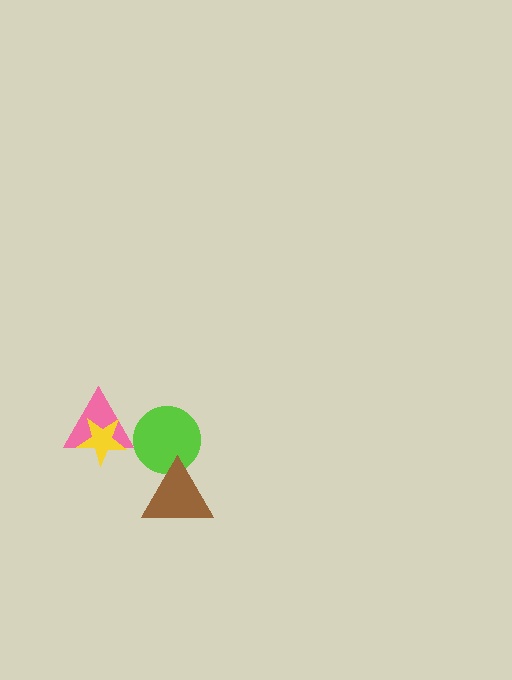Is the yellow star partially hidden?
No, no other shape covers it.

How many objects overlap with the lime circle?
1 object overlaps with the lime circle.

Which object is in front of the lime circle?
The brown triangle is in front of the lime circle.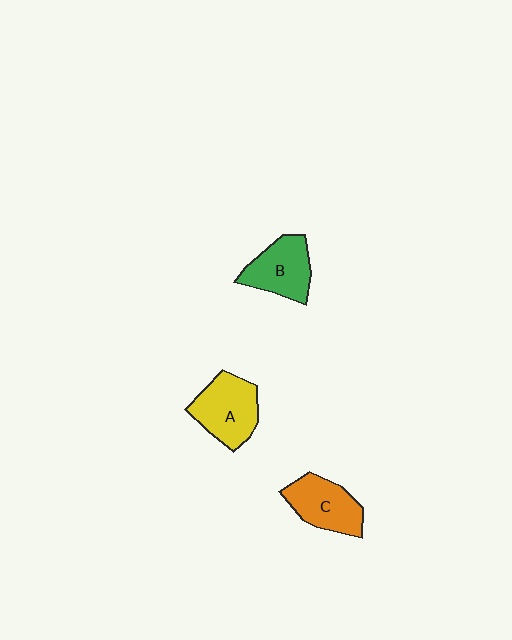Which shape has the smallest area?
Shape C (orange).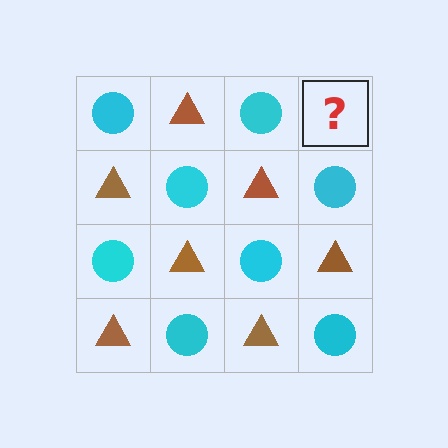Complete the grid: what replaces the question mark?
The question mark should be replaced with a brown triangle.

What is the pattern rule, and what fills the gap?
The rule is that it alternates cyan circle and brown triangle in a checkerboard pattern. The gap should be filled with a brown triangle.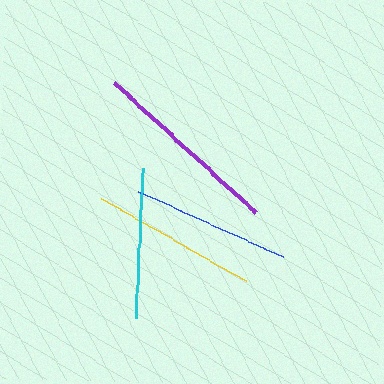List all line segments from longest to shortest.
From longest to shortest: purple, yellow, blue, cyan.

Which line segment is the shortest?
The cyan line is the shortest at approximately 149 pixels.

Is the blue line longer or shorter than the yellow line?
The yellow line is longer than the blue line.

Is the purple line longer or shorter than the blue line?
The purple line is longer than the blue line.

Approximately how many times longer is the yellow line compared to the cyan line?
The yellow line is approximately 1.1 times the length of the cyan line.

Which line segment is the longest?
The purple line is the longest at approximately 192 pixels.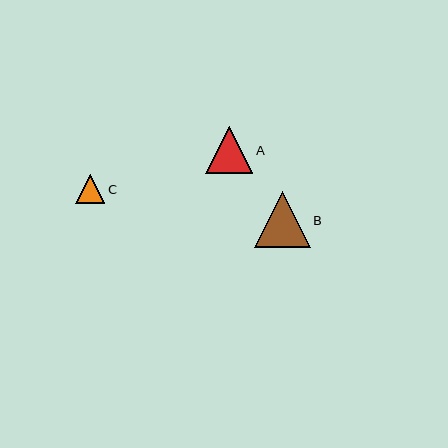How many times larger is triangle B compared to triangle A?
Triangle B is approximately 1.2 times the size of triangle A.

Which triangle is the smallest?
Triangle C is the smallest with a size of approximately 29 pixels.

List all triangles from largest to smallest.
From largest to smallest: B, A, C.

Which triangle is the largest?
Triangle B is the largest with a size of approximately 56 pixels.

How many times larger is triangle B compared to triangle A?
Triangle B is approximately 1.2 times the size of triangle A.